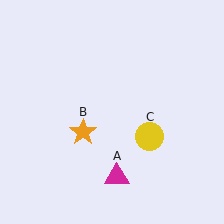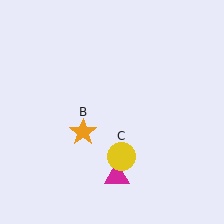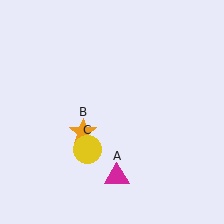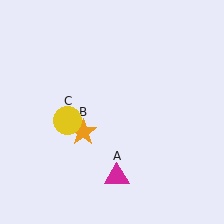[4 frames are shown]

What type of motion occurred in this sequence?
The yellow circle (object C) rotated clockwise around the center of the scene.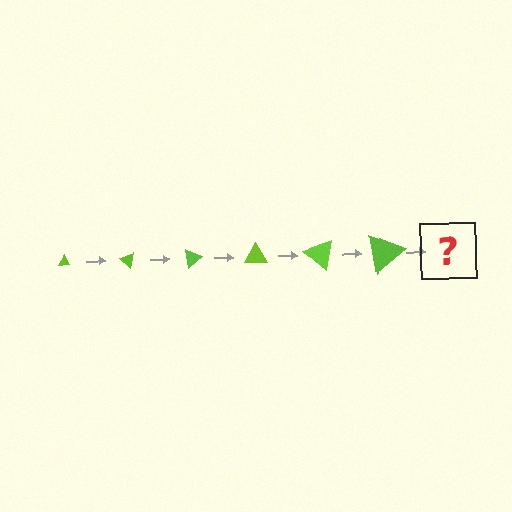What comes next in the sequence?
The next element should be a triangle, larger than the previous one and rotated 240 degrees from the start.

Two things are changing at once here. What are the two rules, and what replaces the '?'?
The two rules are that the triangle grows larger each step and it rotates 40 degrees each step. The '?' should be a triangle, larger than the previous one and rotated 240 degrees from the start.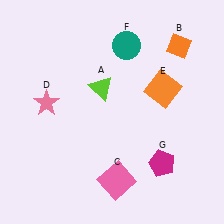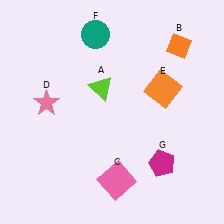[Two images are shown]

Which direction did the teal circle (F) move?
The teal circle (F) moved left.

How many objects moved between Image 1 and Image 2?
1 object moved between the two images.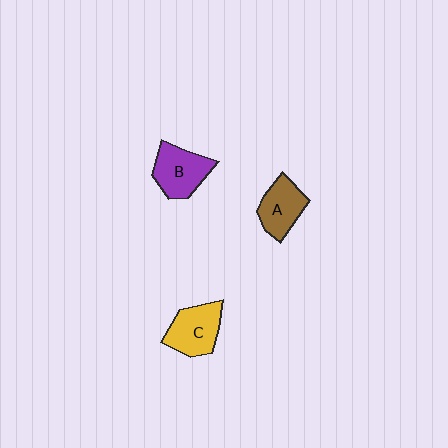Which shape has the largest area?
Shape C (yellow).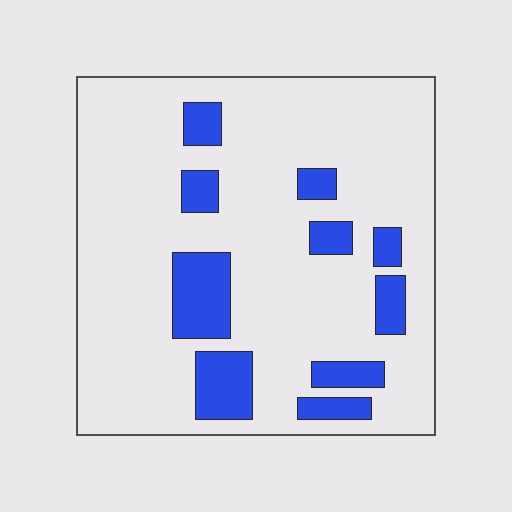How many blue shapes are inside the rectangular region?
10.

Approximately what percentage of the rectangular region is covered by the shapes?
Approximately 15%.